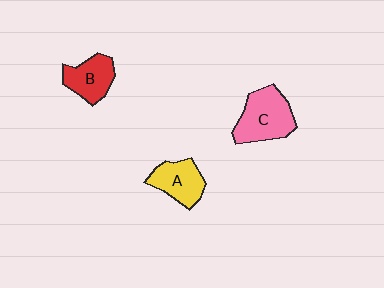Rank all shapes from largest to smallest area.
From largest to smallest: C (pink), A (yellow), B (red).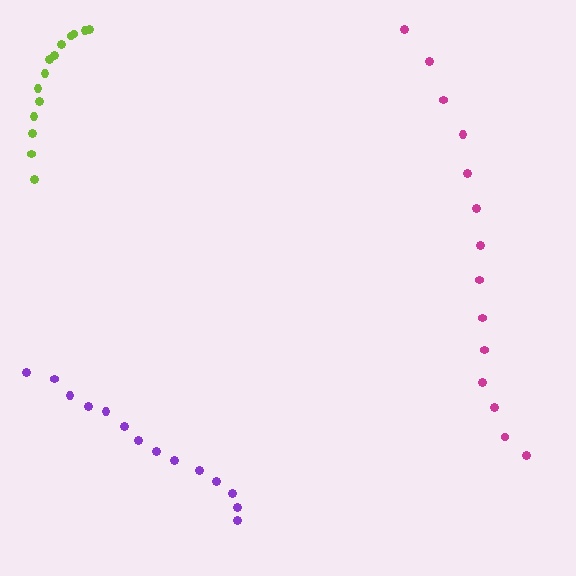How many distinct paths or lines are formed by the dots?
There are 3 distinct paths.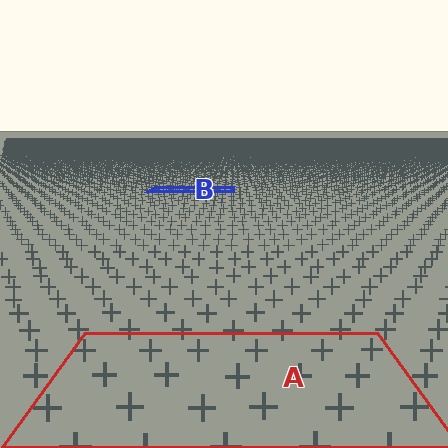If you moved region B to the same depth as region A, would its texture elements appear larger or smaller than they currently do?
They would appear larger. At a closer depth, the same texture elements are projected at a bigger on-screen size.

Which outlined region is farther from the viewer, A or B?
Region B is farther from the viewer — the texture elements inside it appear smaller and more densely packed.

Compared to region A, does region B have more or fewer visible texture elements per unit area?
Region B has more texture elements per unit area — they are packed more densely because it is farther away.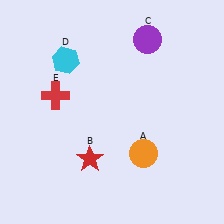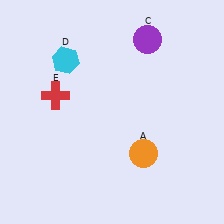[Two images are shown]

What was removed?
The red star (B) was removed in Image 2.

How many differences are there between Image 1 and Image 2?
There is 1 difference between the two images.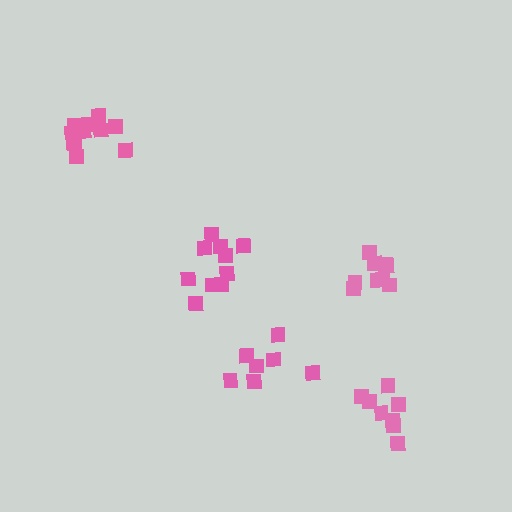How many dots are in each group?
Group 1: 7 dots, Group 2: 8 dots, Group 3: 9 dots, Group 4: 12 dots, Group 5: 10 dots (46 total).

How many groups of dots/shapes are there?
There are 5 groups.